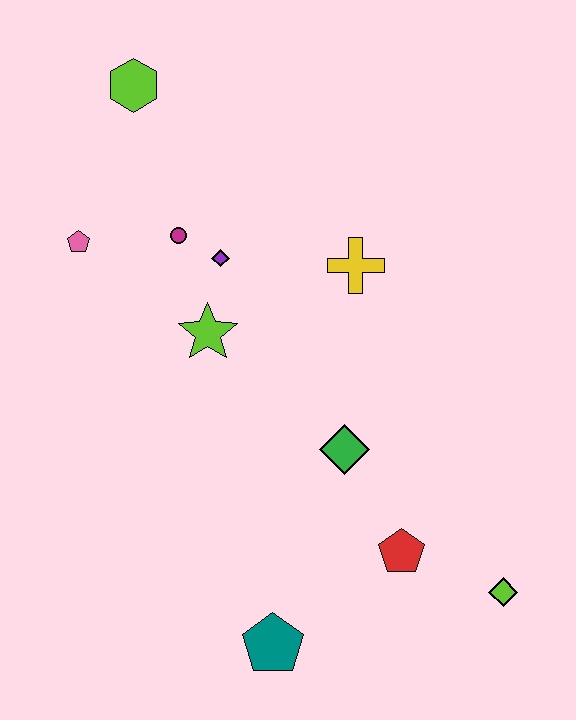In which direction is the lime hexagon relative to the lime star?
The lime hexagon is above the lime star.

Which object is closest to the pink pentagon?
The magenta circle is closest to the pink pentagon.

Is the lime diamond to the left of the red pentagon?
No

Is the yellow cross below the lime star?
No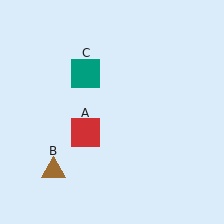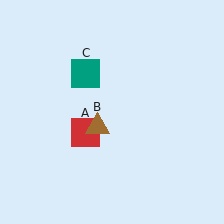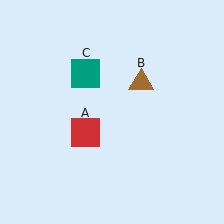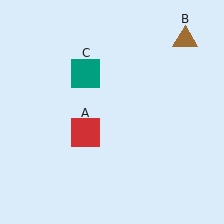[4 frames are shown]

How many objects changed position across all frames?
1 object changed position: brown triangle (object B).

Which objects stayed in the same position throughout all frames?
Red square (object A) and teal square (object C) remained stationary.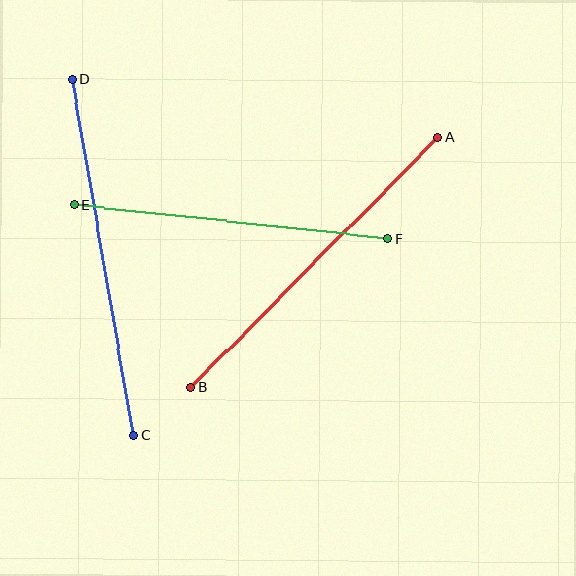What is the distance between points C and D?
The distance is approximately 361 pixels.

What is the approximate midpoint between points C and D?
The midpoint is at approximately (103, 257) pixels.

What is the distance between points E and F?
The distance is approximately 316 pixels.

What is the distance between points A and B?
The distance is approximately 352 pixels.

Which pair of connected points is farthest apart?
Points C and D are farthest apart.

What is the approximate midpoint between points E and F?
The midpoint is at approximately (231, 222) pixels.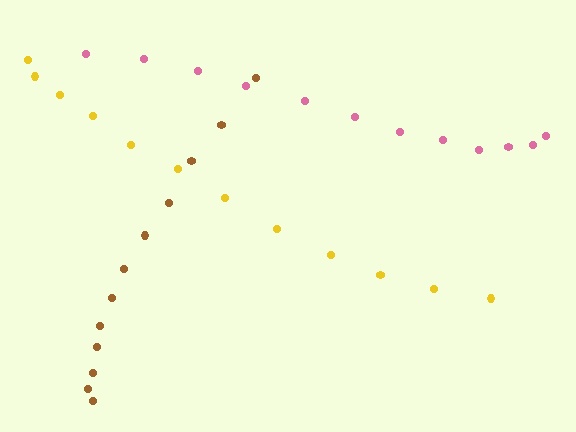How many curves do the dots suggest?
There are 3 distinct paths.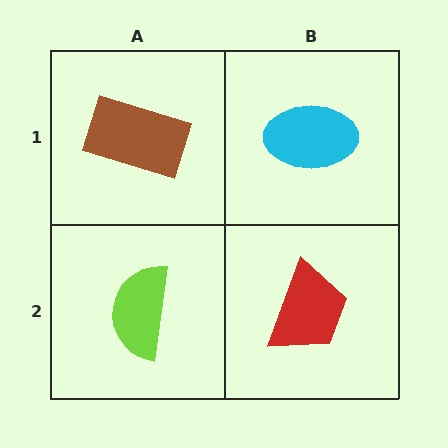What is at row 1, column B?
A cyan ellipse.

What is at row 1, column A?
A brown rectangle.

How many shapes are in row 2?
2 shapes.